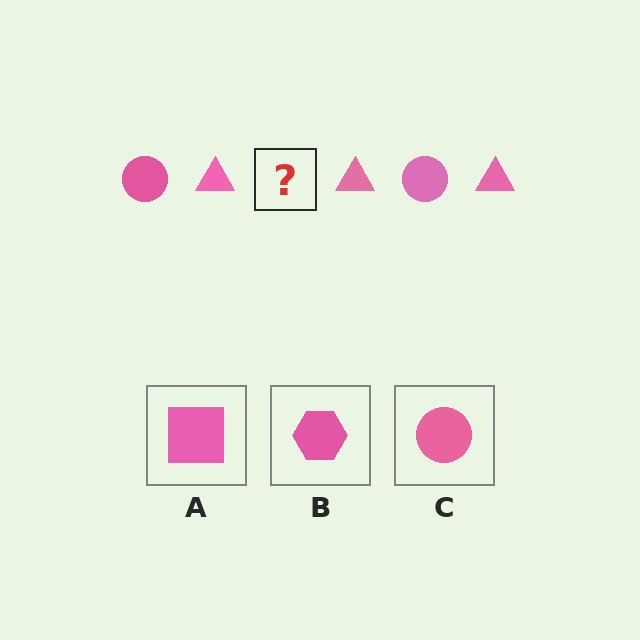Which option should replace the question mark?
Option C.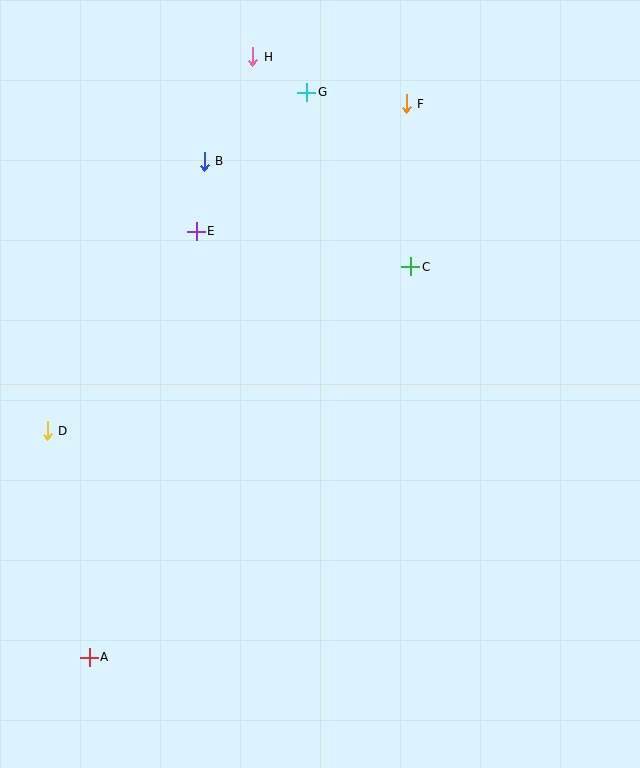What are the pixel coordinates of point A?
Point A is at (89, 657).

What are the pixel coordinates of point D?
Point D is at (47, 431).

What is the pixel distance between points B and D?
The distance between B and D is 312 pixels.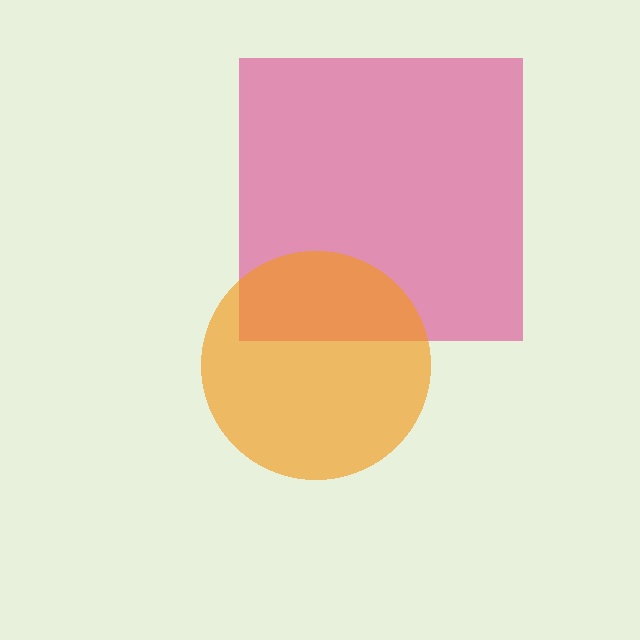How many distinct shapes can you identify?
There are 2 distinct shapes: a pink square, an orange circle.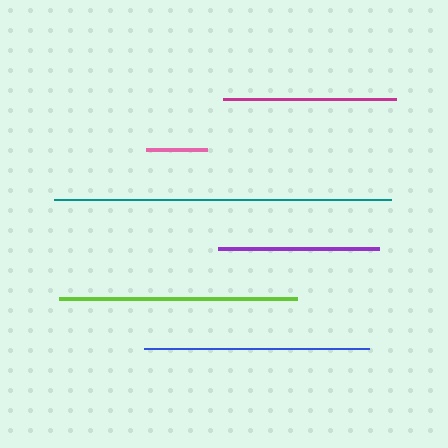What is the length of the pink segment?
The pink segment is approximately 61 pixels long.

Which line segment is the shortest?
The pink line is the shortest at approximately 61 pixels.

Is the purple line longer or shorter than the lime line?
The lime line is longer than the purple line.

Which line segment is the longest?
The teal line is the longest at approximately 337 pixels.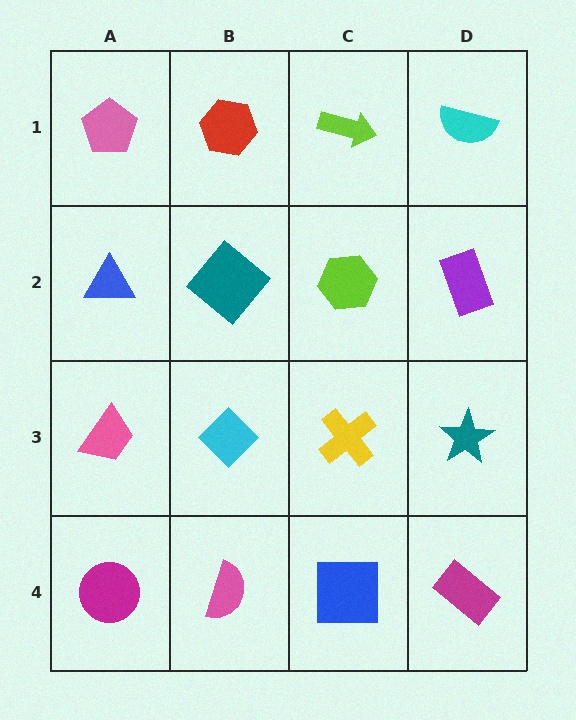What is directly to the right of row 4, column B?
A blue square.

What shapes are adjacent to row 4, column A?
A pink trapezoid (row 3, column A), a pink semicircle (row 4, column B).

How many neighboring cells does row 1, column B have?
3.